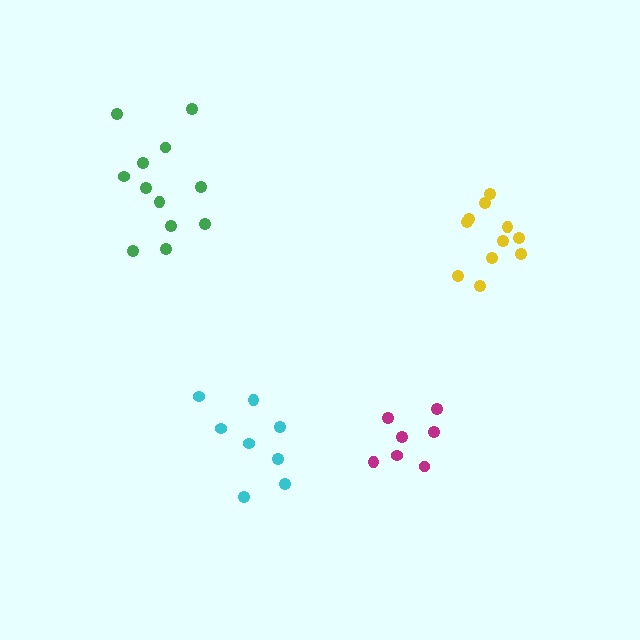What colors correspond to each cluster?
The clusters are colored: cyan, green, magenta, yellow.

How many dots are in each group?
Group 1: 8 dots, Group 2: 12 dots, Group 3: 7 dots, Group 4: 11 dots (38 total).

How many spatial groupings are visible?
There are 4 spatial groupings.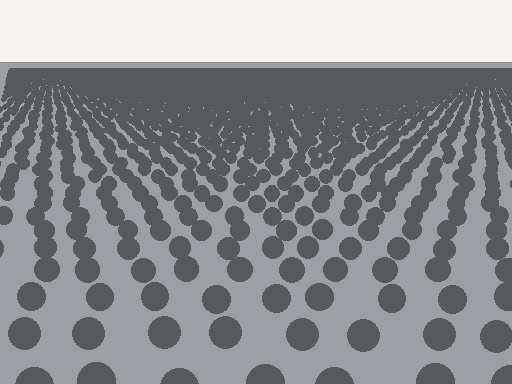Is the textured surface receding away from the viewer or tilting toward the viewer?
The surface is receding away from the viewer. Texture elements get smaller and denser toward the top.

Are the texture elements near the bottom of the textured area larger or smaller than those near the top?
Larger. Near the bottom, elements are closer to the viewer and appear at a bigger on-screen size.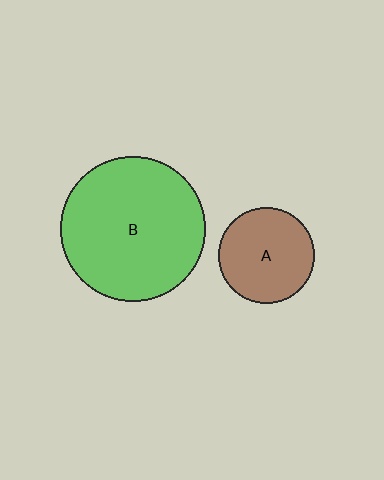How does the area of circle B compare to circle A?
Approximately 2.3 times.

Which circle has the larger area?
Circle B (green).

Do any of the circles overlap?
No, none of the circles overlap.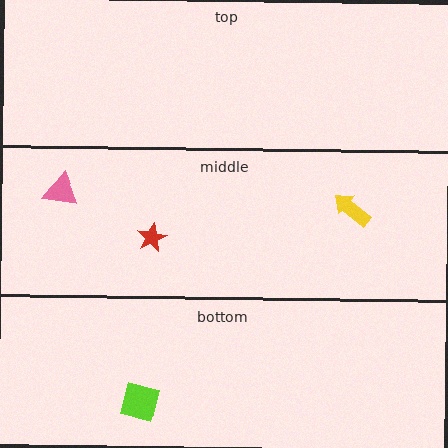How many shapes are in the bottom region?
1.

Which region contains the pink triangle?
The middle region.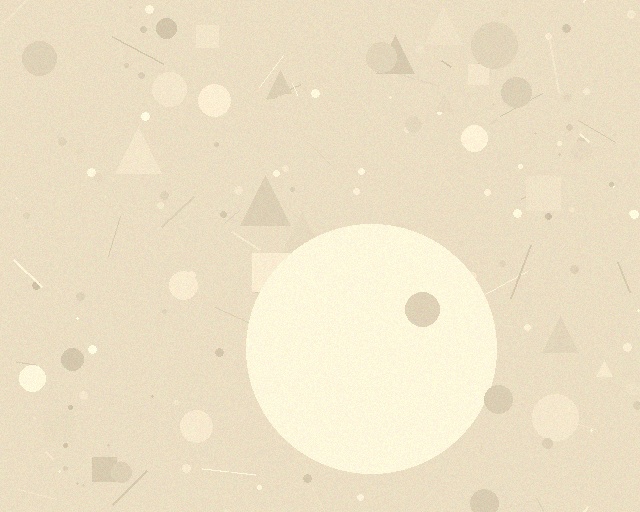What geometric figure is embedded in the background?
A circle is embedded in the background.